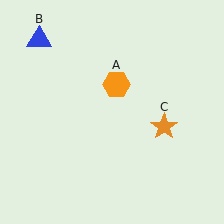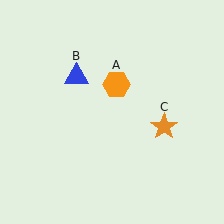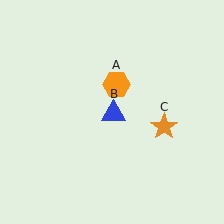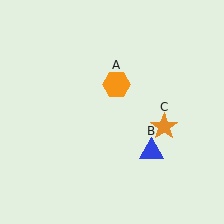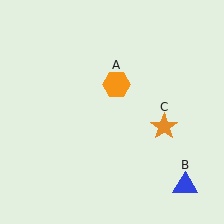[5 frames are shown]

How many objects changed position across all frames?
1 object changed position: blue triangle (object B).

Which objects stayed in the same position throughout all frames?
Orange hexagon (object A) and orange star (object C) remained stationary.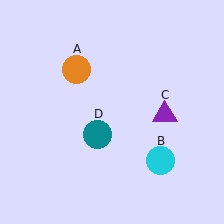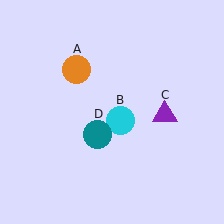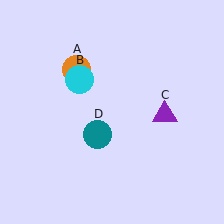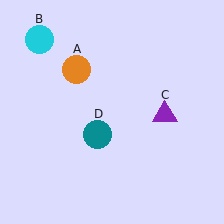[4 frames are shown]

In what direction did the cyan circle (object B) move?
The cyan circle (object B) moved up and to the left.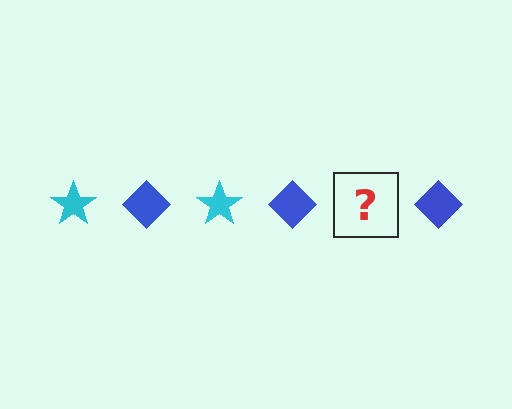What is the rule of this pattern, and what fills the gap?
The rule is that the pattern alternates between cyan star and blue diamond. The gap should be filled with a cyan star.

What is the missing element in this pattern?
The missing element is a cyan star.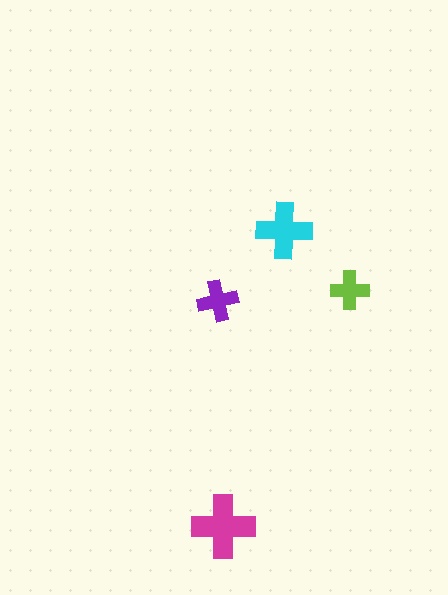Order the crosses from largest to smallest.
the magenta one, the cyan one, the purple one, the lime one.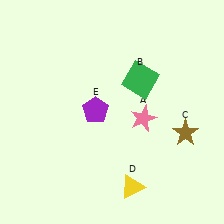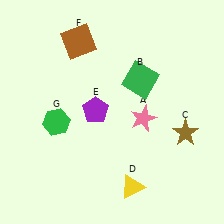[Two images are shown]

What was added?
A brown square (F), a green hexagon (G) were added in Image 2.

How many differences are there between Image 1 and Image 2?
There are 2 differences between the two images.